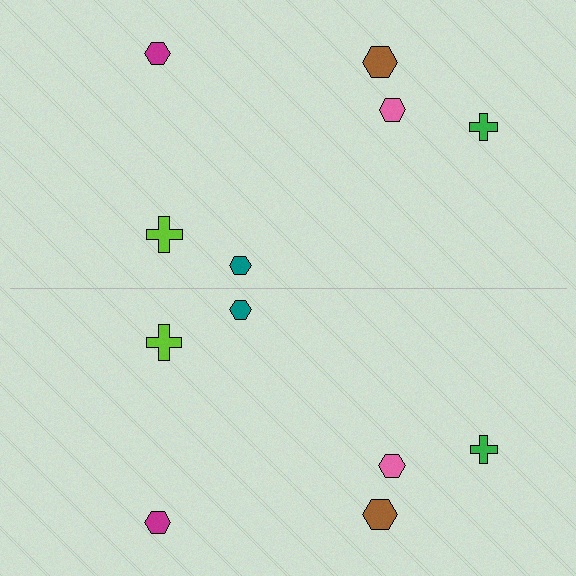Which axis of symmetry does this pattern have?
The pattern has a horizontal axis of symmetry running through the center of the image.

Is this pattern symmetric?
Yes, this pattern has bilateral (reflection) symmetry.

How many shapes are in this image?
There are 12 shapes in this image.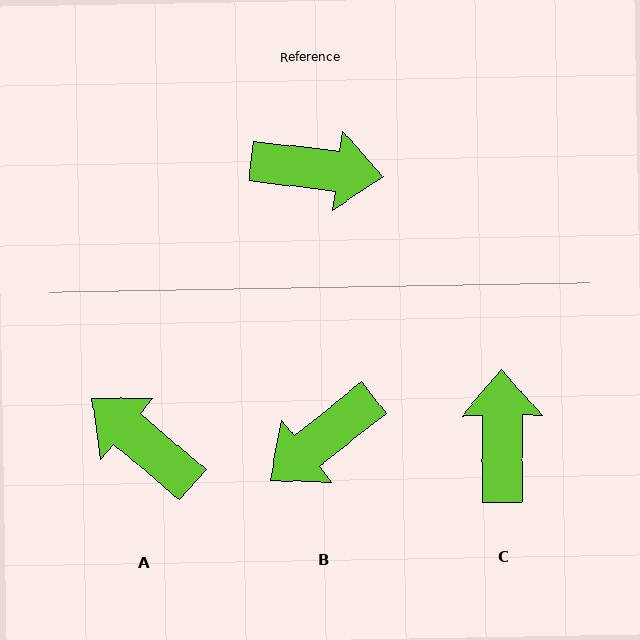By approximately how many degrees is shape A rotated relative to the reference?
Approximately 146 degrees counter-clockwise.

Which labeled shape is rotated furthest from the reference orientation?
A, about 146 degrees away.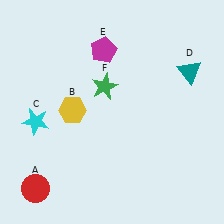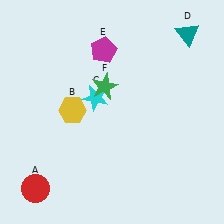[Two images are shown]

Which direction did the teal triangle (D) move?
The teal triangle (D) moved up.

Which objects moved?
The objects that moved are: the cyan star (C), the teal triangle (D).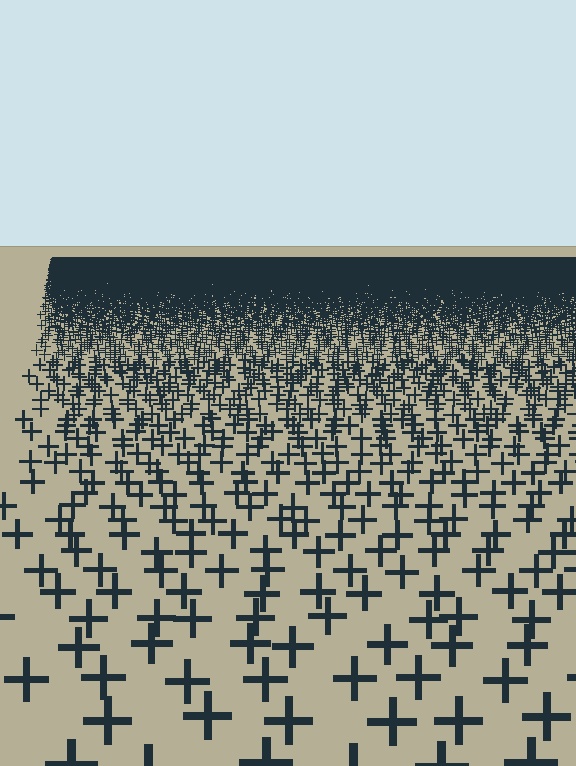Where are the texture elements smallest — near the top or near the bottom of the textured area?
Near the top.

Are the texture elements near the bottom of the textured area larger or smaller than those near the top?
Larger. Near the bottom, elements are closer to the viewer and appear at a bigger on-screen size.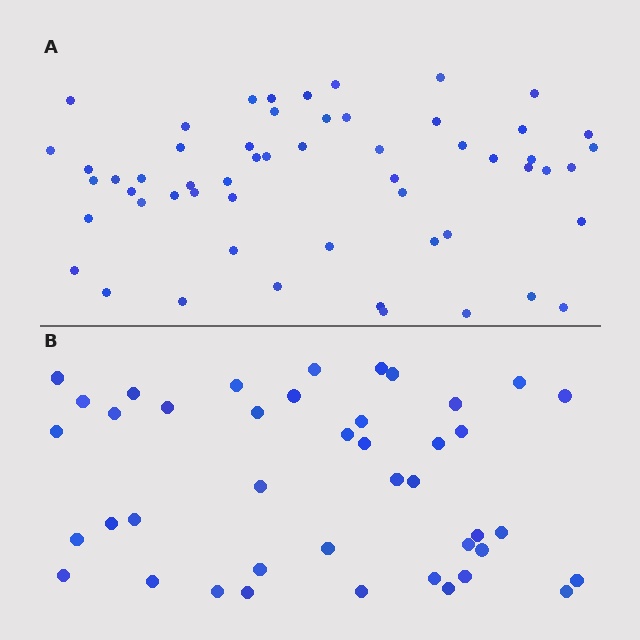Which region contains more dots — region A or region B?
Region A (the top region) has more dots.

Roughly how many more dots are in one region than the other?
Region A has approximately 15 more dots than region B.